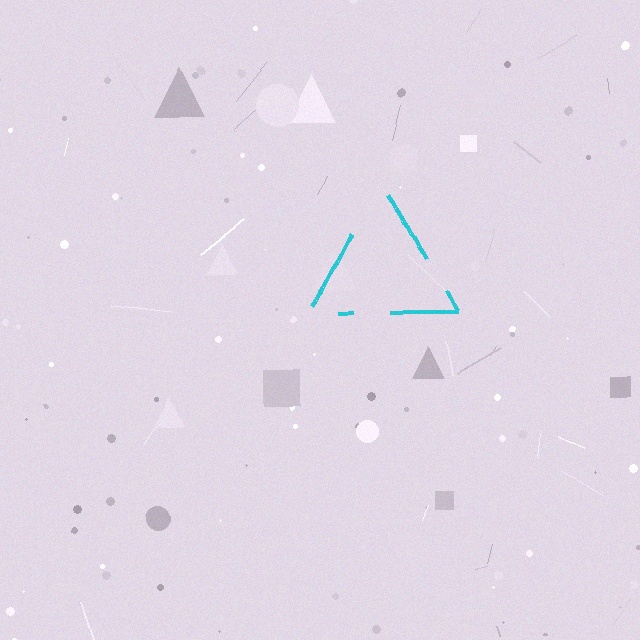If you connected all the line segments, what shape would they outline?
They would outline a triangle.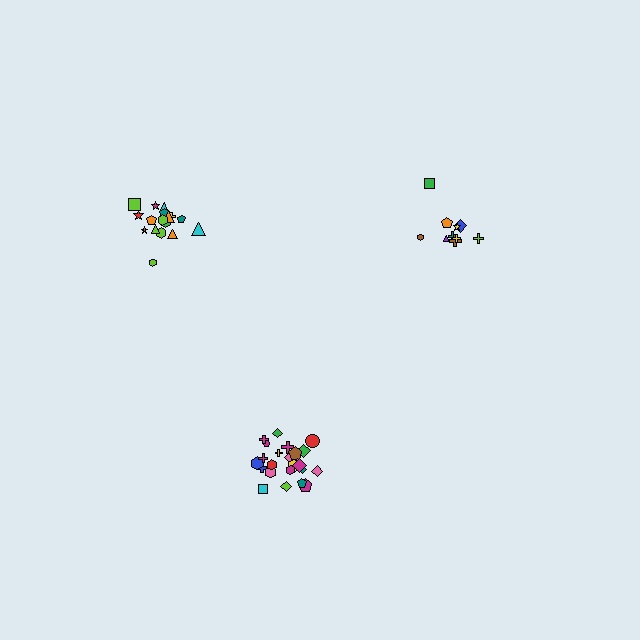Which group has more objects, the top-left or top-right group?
The top-left group.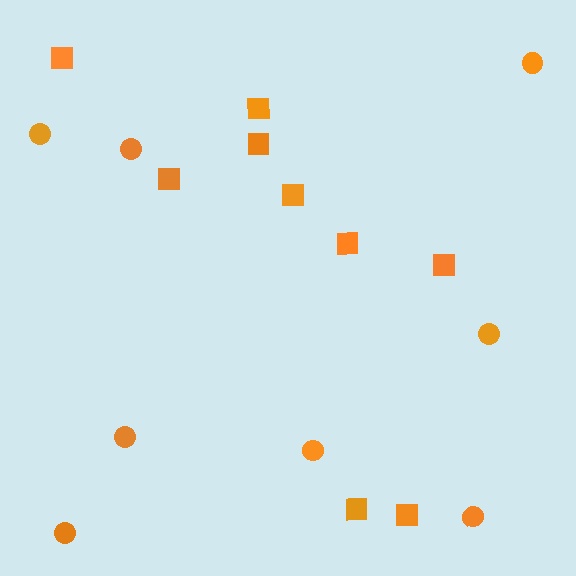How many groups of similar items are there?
There are 2 groups: one group of circles (8) and one group of squares (9).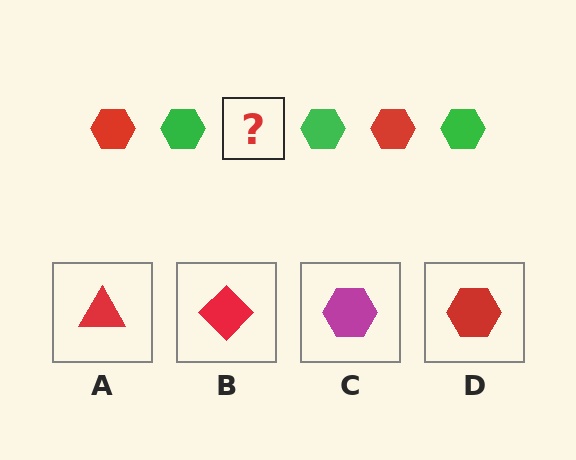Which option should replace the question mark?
Option D.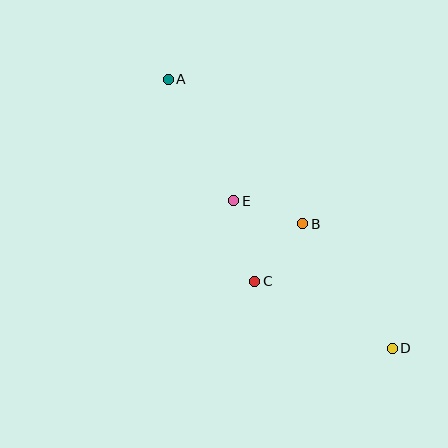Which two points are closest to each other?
Points B and E are closest to each other.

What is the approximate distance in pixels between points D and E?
The distance between D and E is approximately 216 pixels.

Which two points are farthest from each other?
Points A and D are farthest from each other.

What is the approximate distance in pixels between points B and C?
The distance between B and C is approximately 75 pixels.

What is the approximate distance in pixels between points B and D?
The distance between B and D is approximately 153 pixels.